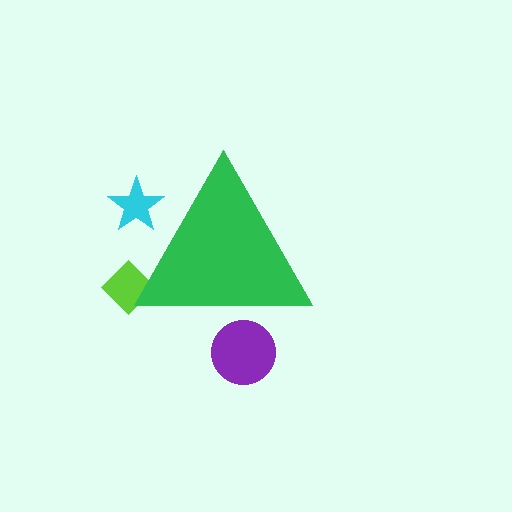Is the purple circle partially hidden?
Yes, the purple circle is partially hidden behind the green triangle.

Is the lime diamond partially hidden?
Yes, the lime diamond is partially hidden behind the green triangle.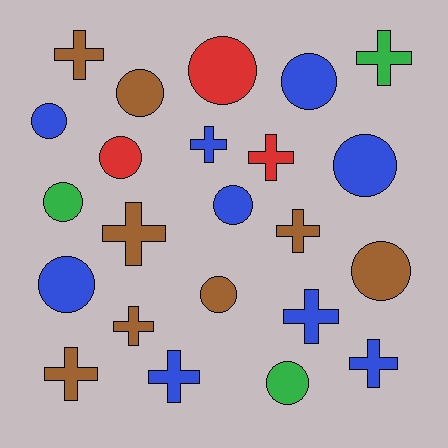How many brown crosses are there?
There are 5 brown crosses.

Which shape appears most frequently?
Circle, with 12 objects.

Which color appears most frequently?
Blue, with 9 objects.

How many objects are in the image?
There are 23 objects.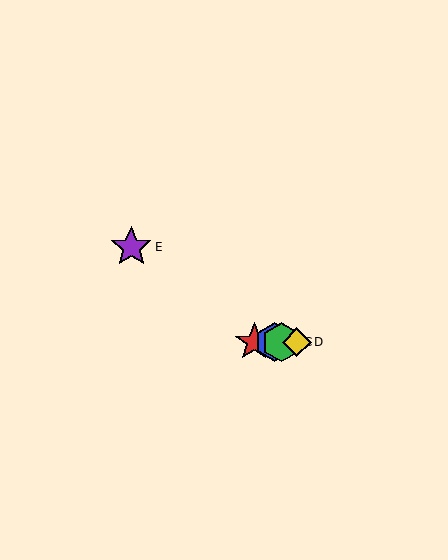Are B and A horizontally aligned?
Yes, both are at y≈342.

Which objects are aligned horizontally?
Objects A, B, C, D are aligned horizontally.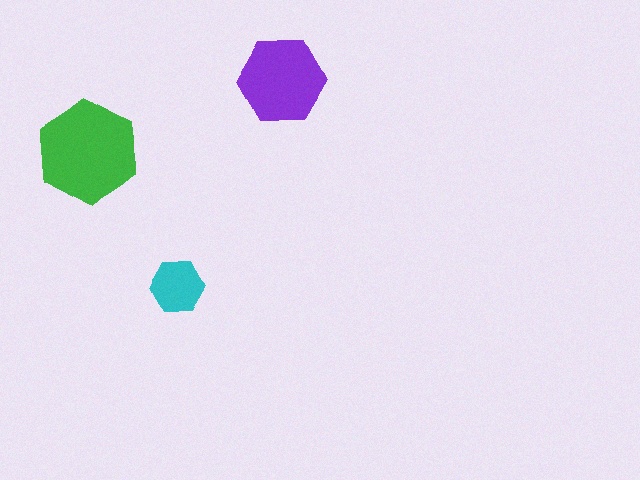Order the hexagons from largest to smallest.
the green one, the purple one, the cyan one.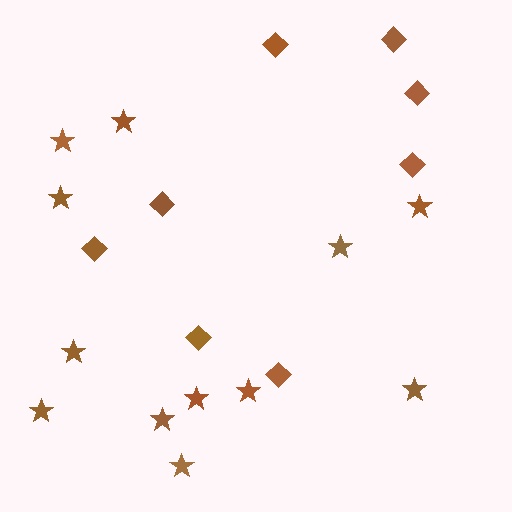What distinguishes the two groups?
There are 2 groups: one group of stars (12) and one group of diamonds (8).